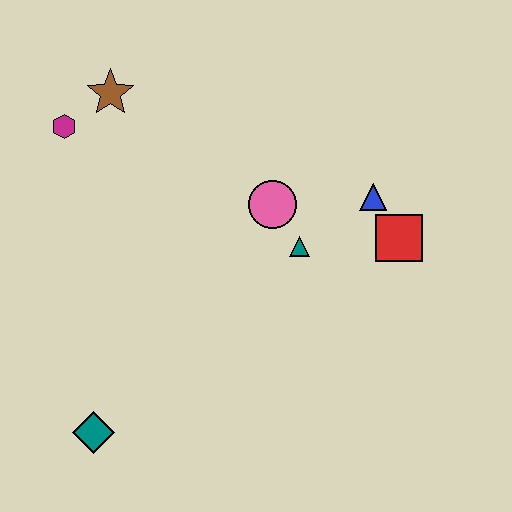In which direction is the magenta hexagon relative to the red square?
The magenta hexagon is to the left of the red square.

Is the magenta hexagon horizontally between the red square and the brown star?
No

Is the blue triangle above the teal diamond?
Yes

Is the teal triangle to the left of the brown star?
No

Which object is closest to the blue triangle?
The red square is closest to the blue triangle.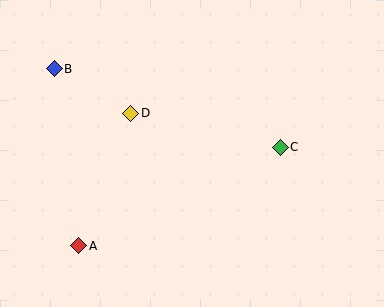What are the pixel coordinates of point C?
Point C is at (280, 147).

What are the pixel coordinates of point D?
Point D is at (130, 113).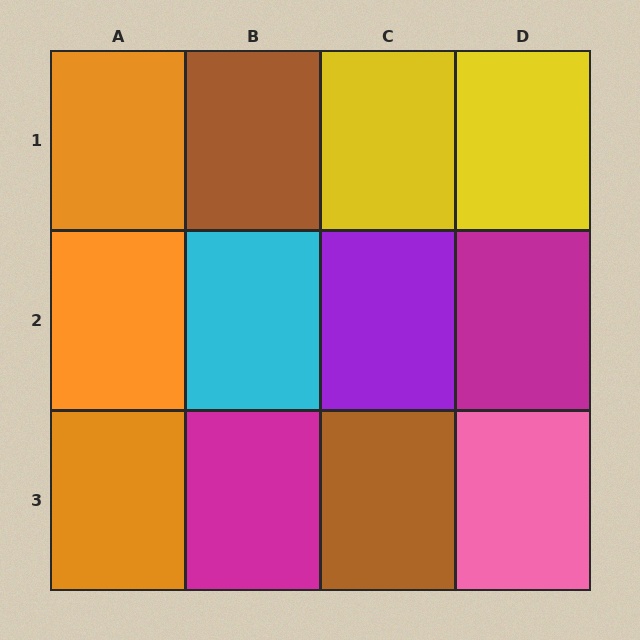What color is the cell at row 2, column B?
Cyan.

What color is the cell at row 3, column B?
Magenta.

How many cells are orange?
3 cells are orange.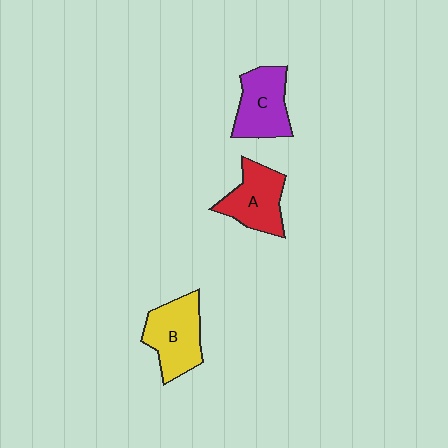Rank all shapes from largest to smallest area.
From largest to smallest: B (yellow), C (purple), A (red).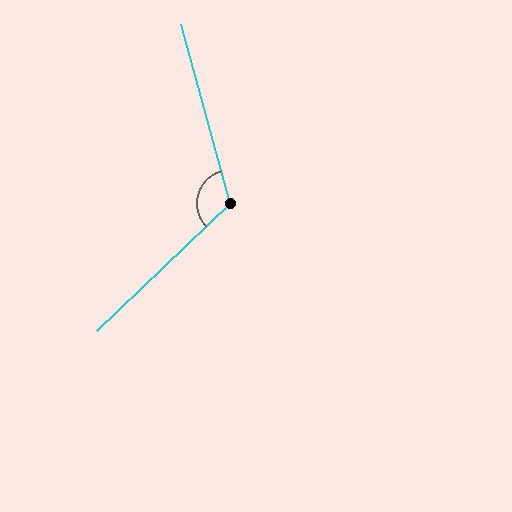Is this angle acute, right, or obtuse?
It is obtuse.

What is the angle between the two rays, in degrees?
Approximately 119 degrees.